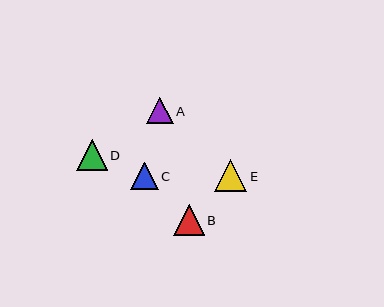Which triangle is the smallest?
Triangle A is the smallest with a size of approximately 27 pixels.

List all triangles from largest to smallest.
From largest to smallest: E, B, D, C, A.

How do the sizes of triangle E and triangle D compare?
Triangle E and triangle D are approximately the same size.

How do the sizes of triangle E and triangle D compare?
Triangle E and triangle D are approximately the same size.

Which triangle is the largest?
Triangle E is the largest with a size of approximately 32 pixels.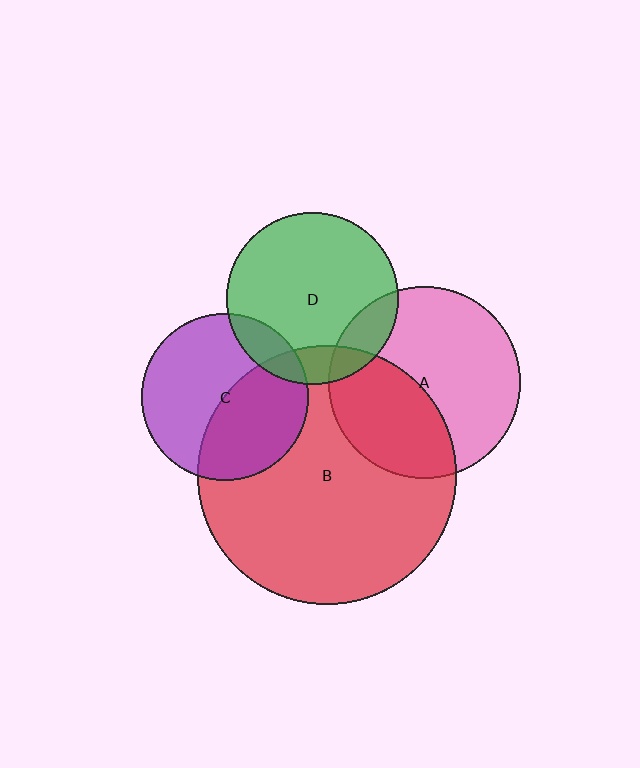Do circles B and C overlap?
Yes.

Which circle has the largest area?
Circle B (red).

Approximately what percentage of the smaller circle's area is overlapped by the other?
Approximately 45%.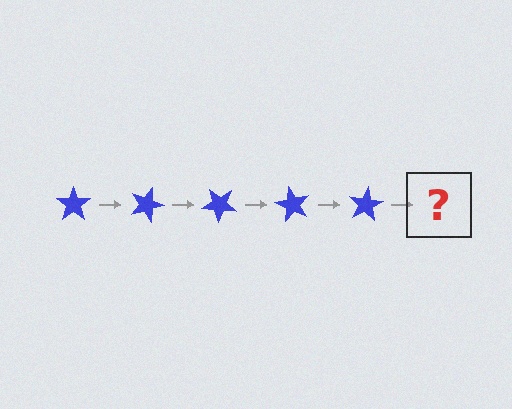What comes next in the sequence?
The next element should be a blue star rotated 100 degrees.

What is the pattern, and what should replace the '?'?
The pattern is that the star rotates 20 degrees each step. The '?' should be a blue star rotated 100 degrees.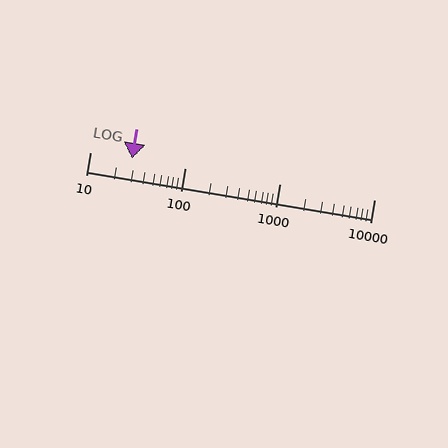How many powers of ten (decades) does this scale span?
The scale spans 3 decades, from 10 to 10000.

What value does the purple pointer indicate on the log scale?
The pointer indicates approximately 28.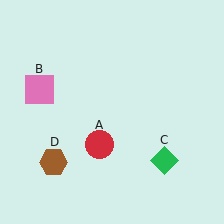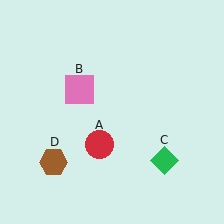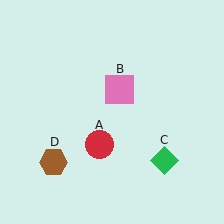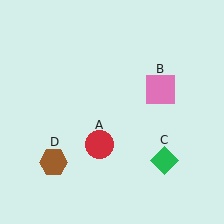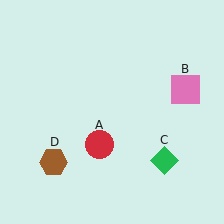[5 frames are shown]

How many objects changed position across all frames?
1 object changed position: pink square (object B).